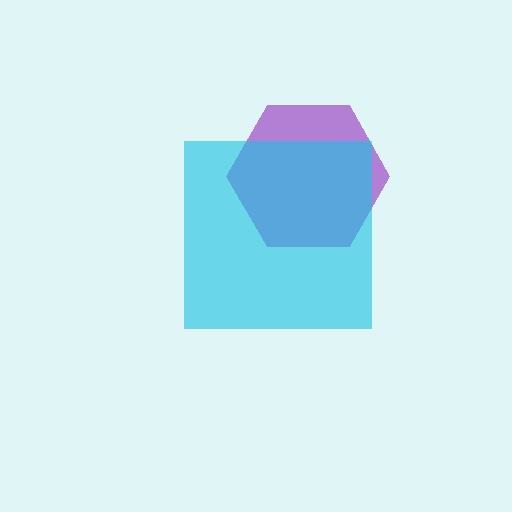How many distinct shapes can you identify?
There are 2 distinct shapes: a purple hexagon, a cyan square.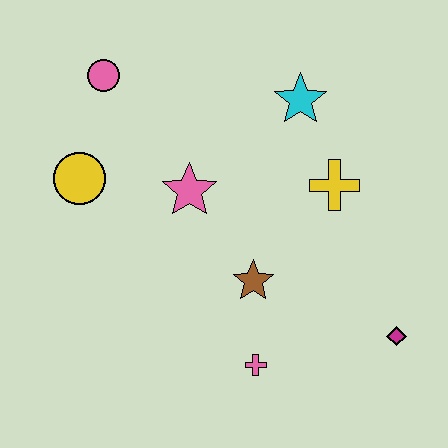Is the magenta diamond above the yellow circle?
No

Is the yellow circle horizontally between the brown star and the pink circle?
No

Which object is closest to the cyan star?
The yellow cross is closest to the cyan star.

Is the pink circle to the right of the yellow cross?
No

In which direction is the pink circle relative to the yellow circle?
The pink circle is above the yellow circle.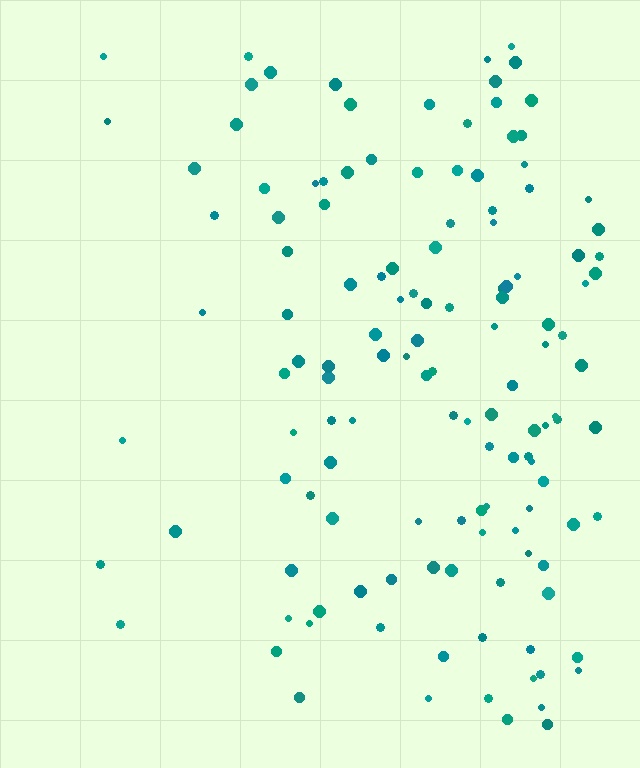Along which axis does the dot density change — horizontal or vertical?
Horizontal.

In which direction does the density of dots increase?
From left to right, with the right side densest.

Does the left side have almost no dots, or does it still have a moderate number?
Still a moderate number, just noticeably fewer than the right.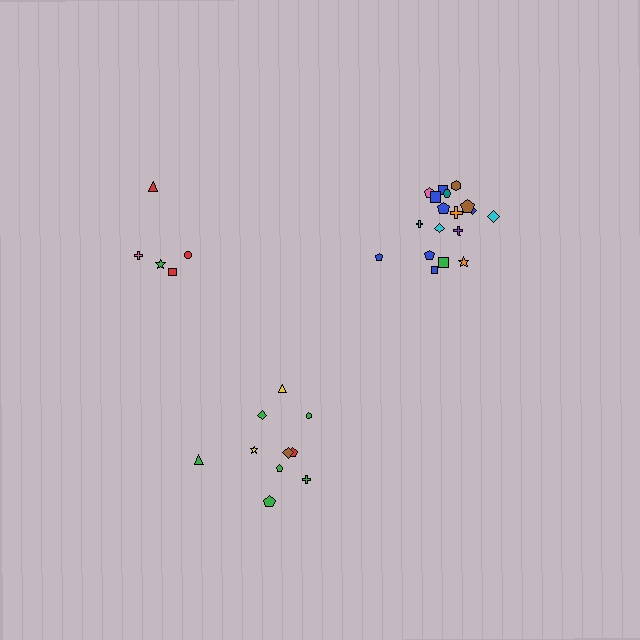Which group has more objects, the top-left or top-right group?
The top-right group.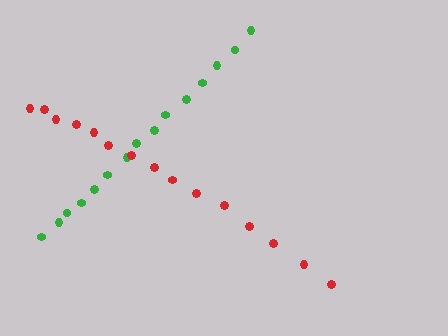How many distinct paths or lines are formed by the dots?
There are 2 distinct paths.